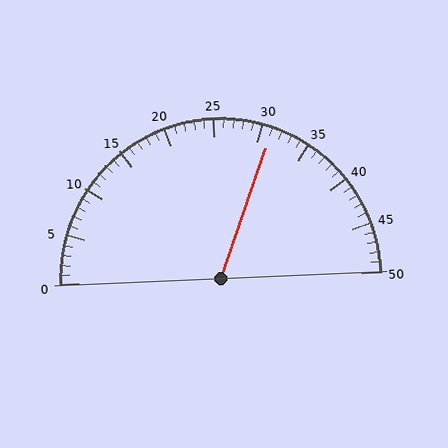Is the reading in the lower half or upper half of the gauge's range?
The reading is in the upper half of the range (0 to 50).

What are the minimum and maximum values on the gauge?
The gauge ranges from 0 to 50.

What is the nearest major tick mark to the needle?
The nearest major tick mark is 30.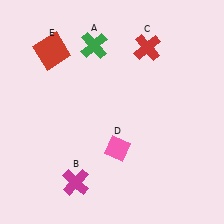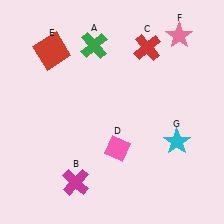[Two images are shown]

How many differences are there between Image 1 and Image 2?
There are 2 differences between the two images.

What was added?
A pink star (F), a cyan star (G) were added in Image 2.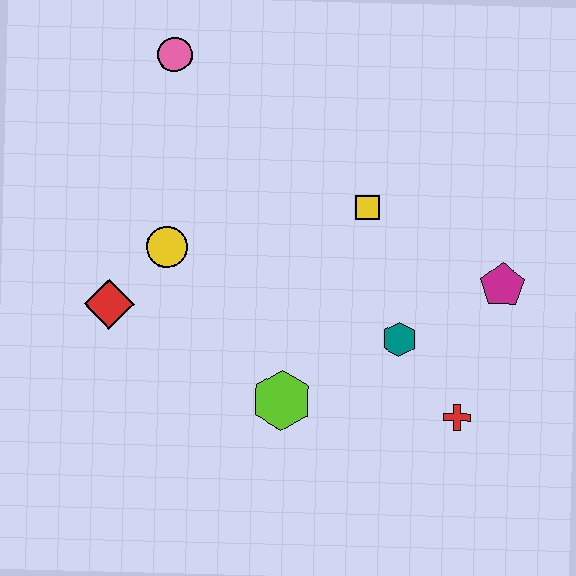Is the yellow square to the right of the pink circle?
Yes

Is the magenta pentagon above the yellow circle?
No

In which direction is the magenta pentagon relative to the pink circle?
The magenta pentagon is to the right of the pink circle.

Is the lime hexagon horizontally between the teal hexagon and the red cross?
No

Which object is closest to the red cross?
The teal hexagon is closest to the red cross.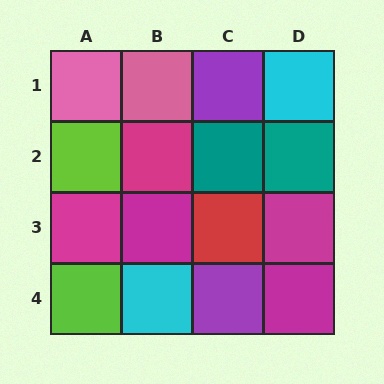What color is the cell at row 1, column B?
Pink.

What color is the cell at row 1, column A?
Pink.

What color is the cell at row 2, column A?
Lime.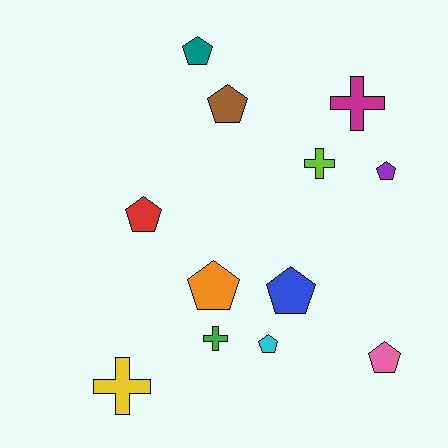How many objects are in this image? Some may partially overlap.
There are 12 objects.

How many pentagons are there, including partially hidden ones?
There are 8 pentagons.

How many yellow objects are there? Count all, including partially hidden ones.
There is 1 yellow object.